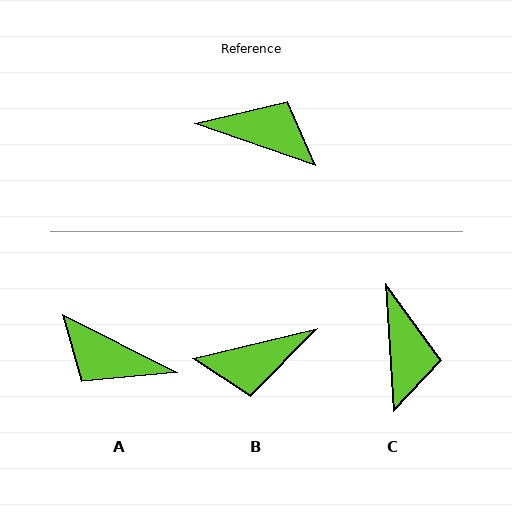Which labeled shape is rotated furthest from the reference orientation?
A, about 172 degrees away.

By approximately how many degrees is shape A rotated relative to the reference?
Approximately 172 degrees counter-clockwise.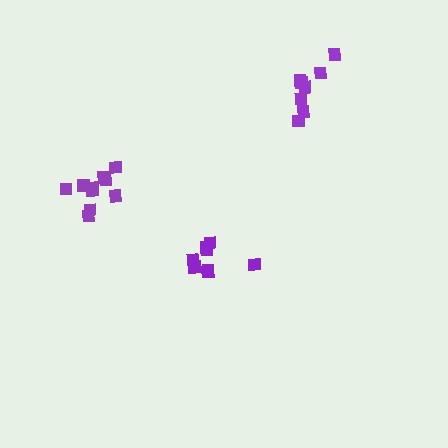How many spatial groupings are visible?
There are 3 spatial groupings.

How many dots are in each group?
Group 1: 8 dots, Group 2: 8 dots, Group 3: 10 dots (26 total).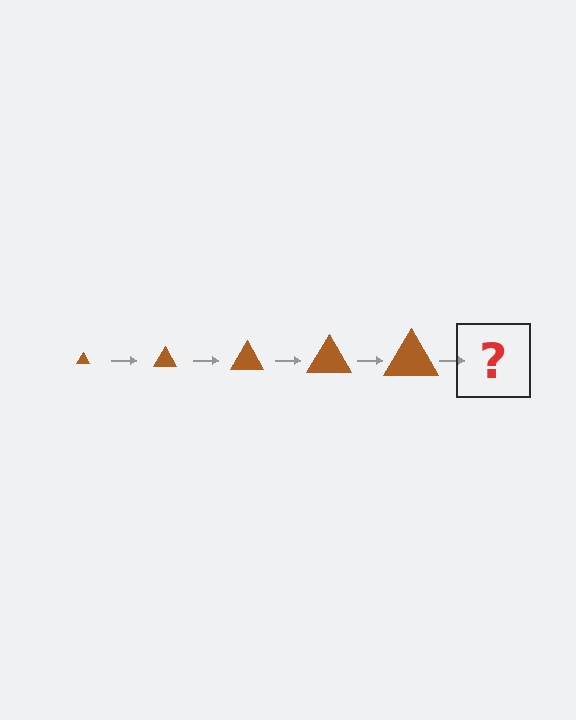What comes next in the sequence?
The next element should be a brown triangle, larger than the previous one.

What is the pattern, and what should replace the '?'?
The pattern is that the triangle gets progressively larger each step. The '?' should be a brown triangle, larger than the previous one.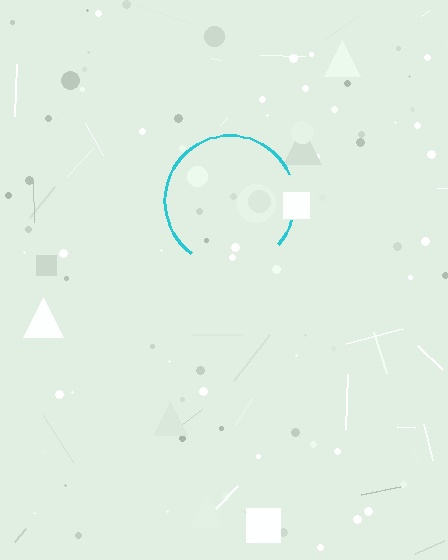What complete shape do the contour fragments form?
The contour fragments form a circle.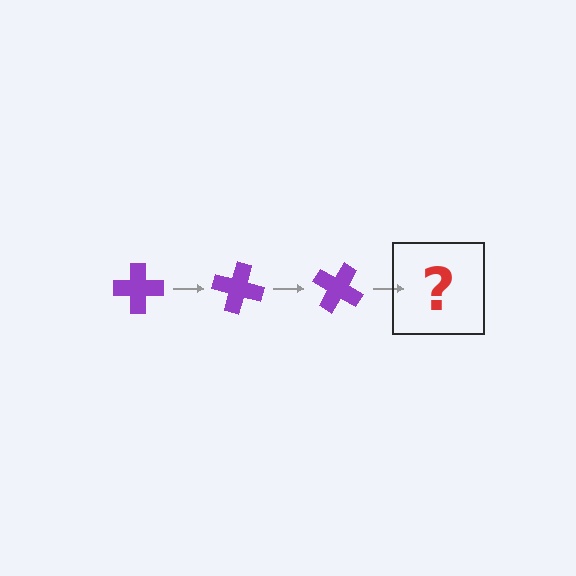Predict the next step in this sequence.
The next step is a purple cross rotated 45 degrees.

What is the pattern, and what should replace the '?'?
The pattern is that the cross rotates 15 degrees each step. The '?' should be a purple cross rotated 45 degrees.